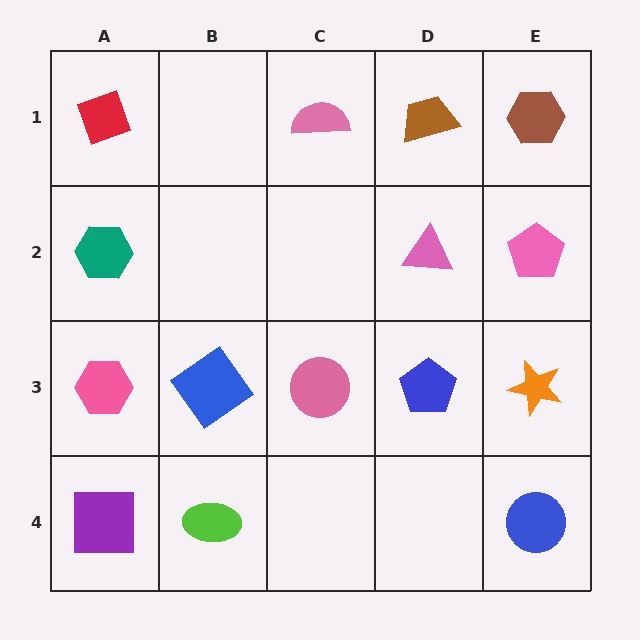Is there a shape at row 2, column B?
No, that cell is empty.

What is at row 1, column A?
A red diamond.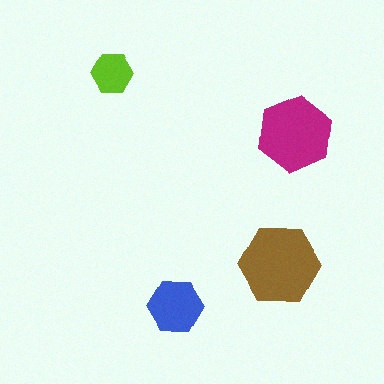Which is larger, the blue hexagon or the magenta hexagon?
The magenta one.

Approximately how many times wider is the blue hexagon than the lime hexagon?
About 1.5 times wider.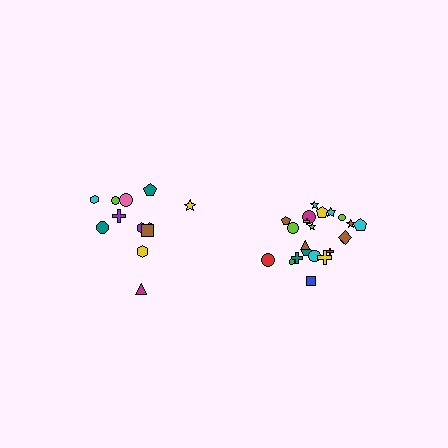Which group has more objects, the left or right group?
The right group.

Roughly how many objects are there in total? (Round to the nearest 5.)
Roughly 35 objects in total.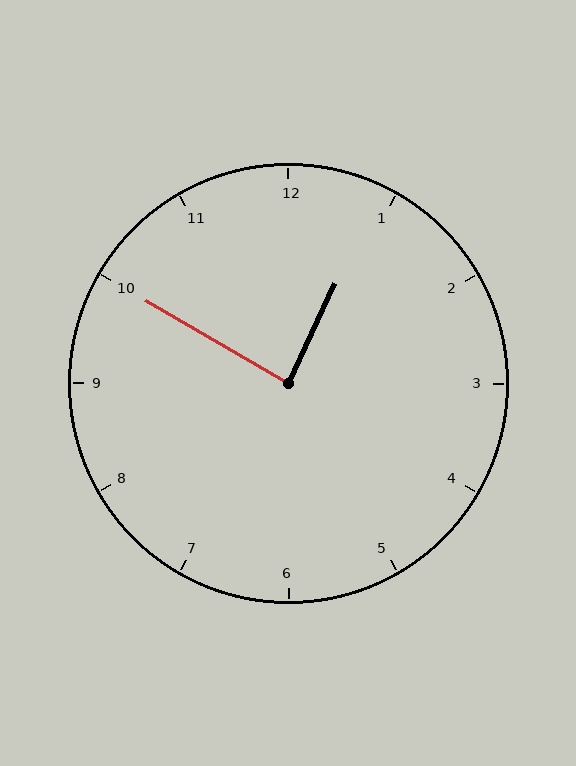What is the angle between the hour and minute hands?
Approximately 85 degrees.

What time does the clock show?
12:50.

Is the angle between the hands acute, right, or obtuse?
It is right.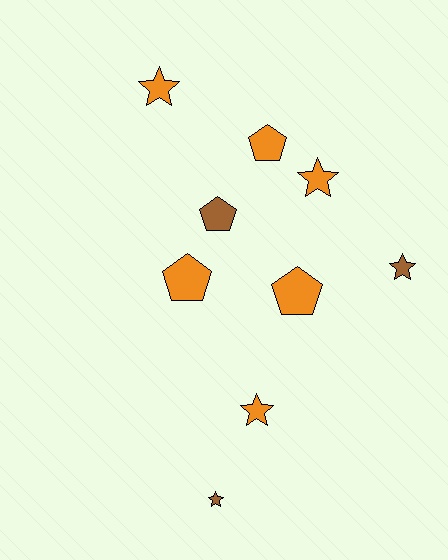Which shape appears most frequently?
Star, with 5 objects.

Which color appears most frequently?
Orange, with 6 objects.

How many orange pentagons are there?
There are 3 orange pentagons.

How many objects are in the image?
There are 9 objects.